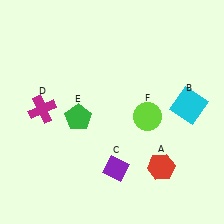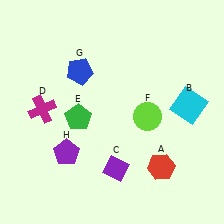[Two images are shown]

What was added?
A blue pentagon (G), a purple pentagon (H) were added in Image 2.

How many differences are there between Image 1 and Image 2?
There are 2 differences between the two images.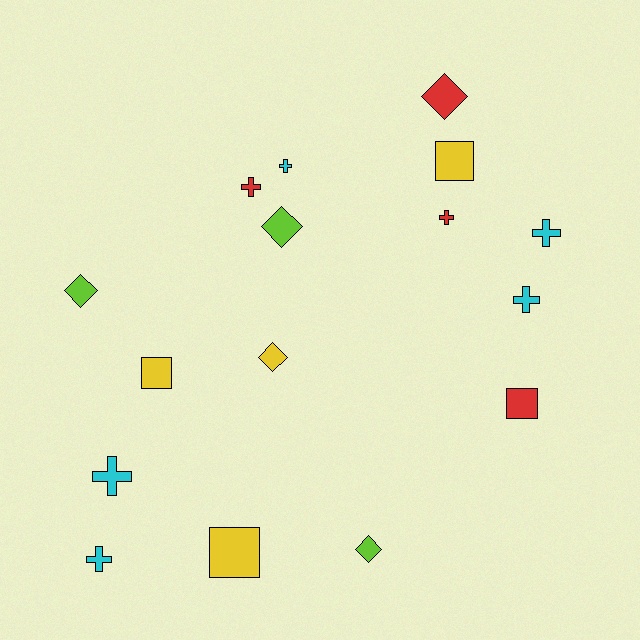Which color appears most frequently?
Cyan, with 5 objects.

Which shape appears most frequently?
Cross, with 7 objects.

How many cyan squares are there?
There are no cyan squares.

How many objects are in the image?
There are 16 objects.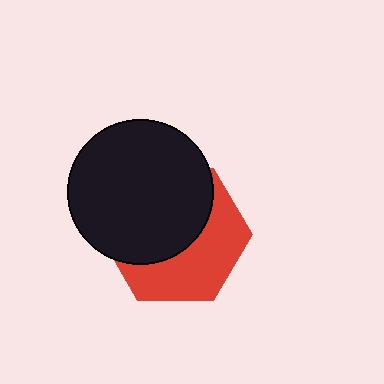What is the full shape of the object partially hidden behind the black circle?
The partially hidden object is a red hexagon.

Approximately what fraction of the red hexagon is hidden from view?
Roughly 55% of the red hexagon is hidden behind the black circle.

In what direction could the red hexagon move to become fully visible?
The red hexagon could move down. That would shift it out from behind the black circle entirely.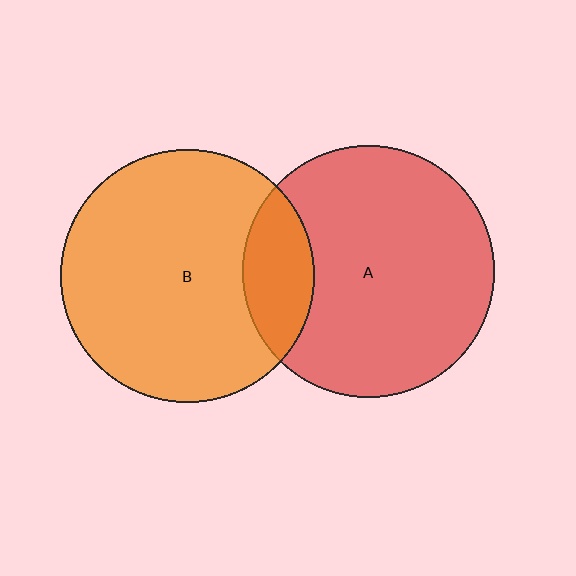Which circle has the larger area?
Circle B (orange).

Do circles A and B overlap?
Yes.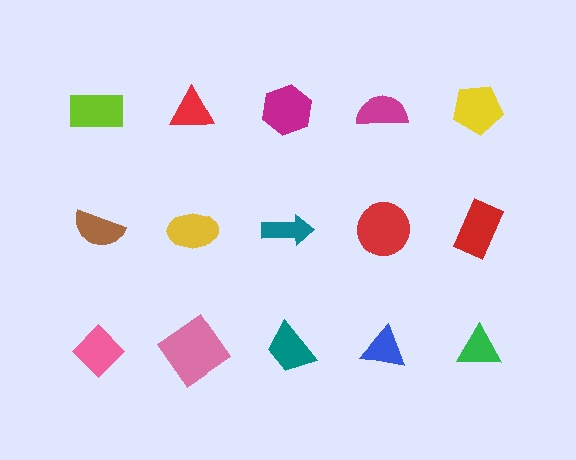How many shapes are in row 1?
5 shapes.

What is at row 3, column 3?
A teal trapezoid.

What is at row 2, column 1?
A brown semicircle.